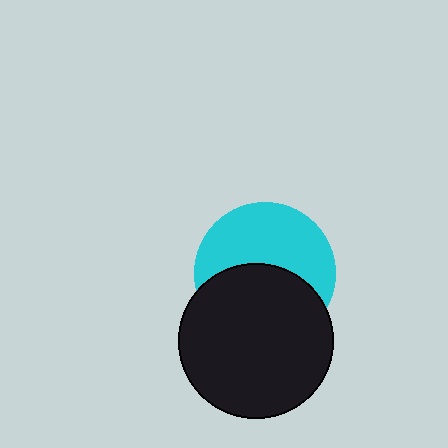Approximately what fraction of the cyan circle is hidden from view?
Roughly 48% of the cyan circle is hidden behind the black circle.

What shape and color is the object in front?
The object in front is a black circle.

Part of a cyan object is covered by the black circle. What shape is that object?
It is a circle.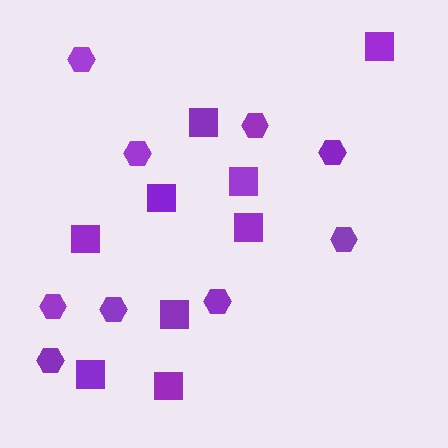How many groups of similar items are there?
There are 2 groups: one group of squares (9) and one group of hexagons (9).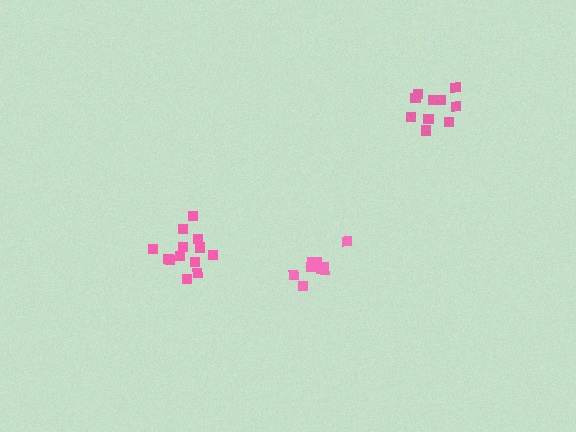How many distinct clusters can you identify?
There are 3 distinct clusters.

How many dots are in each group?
Group 1: 10 dots, Group 2: 13 dots, Group 3: 10 dots (33 total).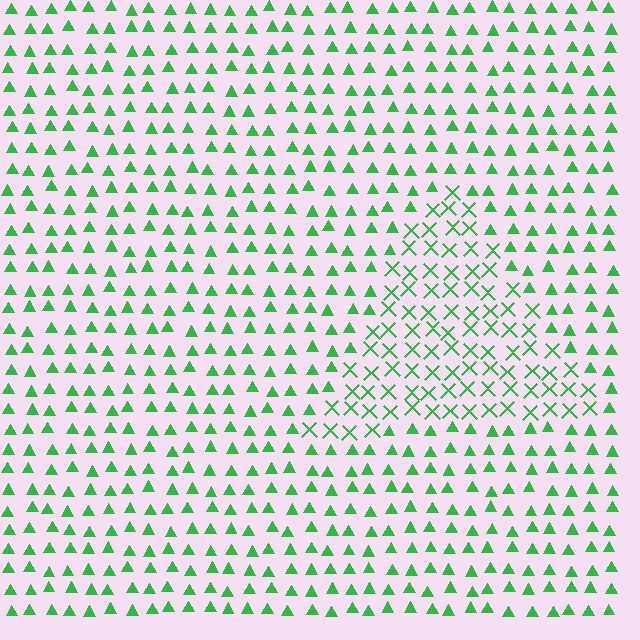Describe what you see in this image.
The image is filled with small green elements arranged in a uniform grid. A triangle-shaped region contains X marks, while the surrounding area contains triangles. The boundary is defined purely by the change in element shape.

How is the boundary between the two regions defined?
The boundary is defined by a change in element shape: X marks inside vs. triangles outside. All elements share the same color and spacing.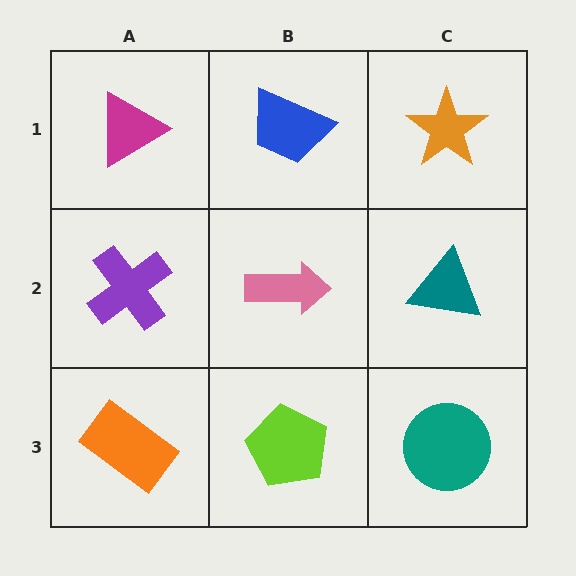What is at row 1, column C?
An orange star.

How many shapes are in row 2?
3 shapes.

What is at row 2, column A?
A purple cross.